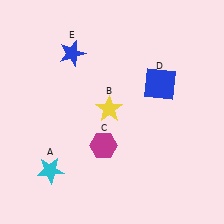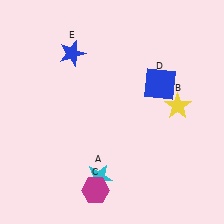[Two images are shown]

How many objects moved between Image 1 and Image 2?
3 objects moved between the two images.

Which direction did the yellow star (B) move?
The yellow star (B) moved right.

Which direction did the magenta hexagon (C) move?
The magenta hexagon (C) moved down.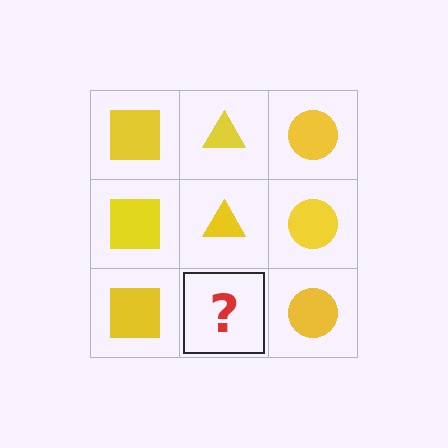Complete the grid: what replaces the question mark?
The question mark should be replaced with a yellow triangle.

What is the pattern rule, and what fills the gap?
The rule is that each column has a consistent shape. The gap should be filled with a yellow triangle.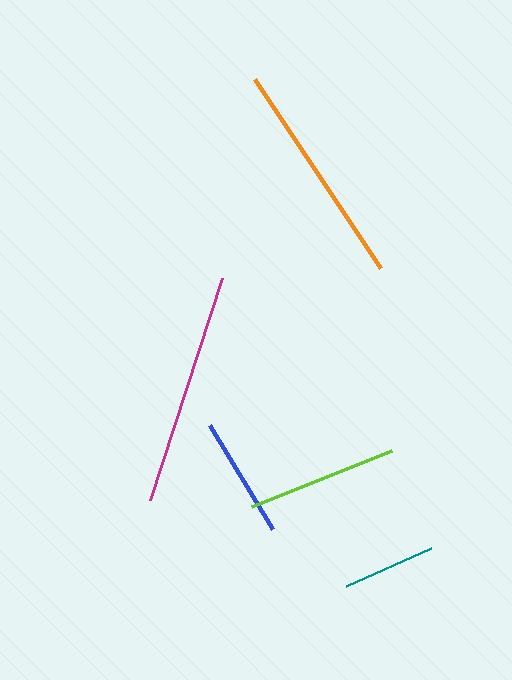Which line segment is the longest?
The magenta line is the longest at approximately 232 pixels.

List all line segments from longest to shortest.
From longest to shortest: magenta, orange, lime, blue, teal.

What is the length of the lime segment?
The lime segment is approximately 152 pixels long.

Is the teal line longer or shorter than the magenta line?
The magenta line is longer than the teal line.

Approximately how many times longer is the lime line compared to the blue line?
The lime line is approximately 1.2 times the length of the blue line.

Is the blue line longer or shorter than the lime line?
The lime line is longer than the blue line.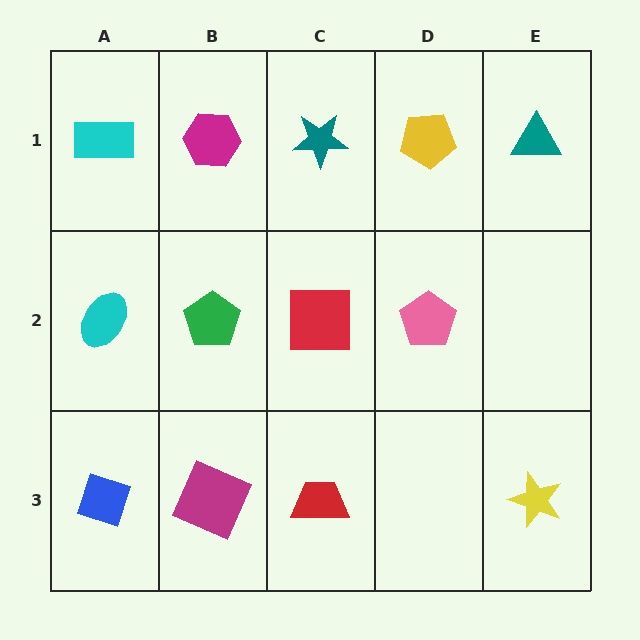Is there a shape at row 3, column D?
No, that cell is empty.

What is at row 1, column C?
A teal star.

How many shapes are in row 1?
5 shapes.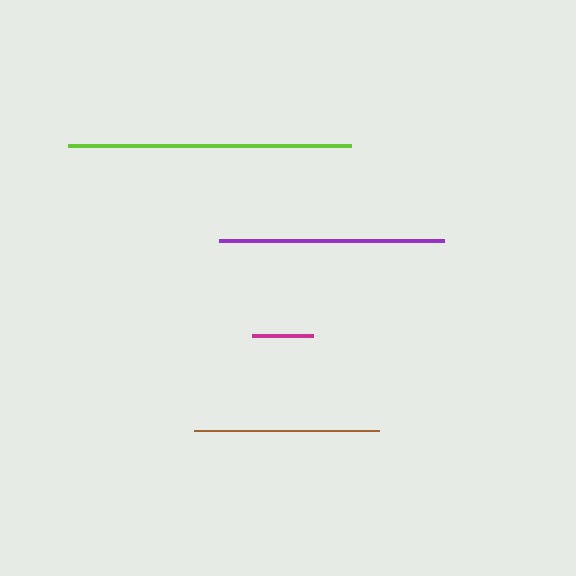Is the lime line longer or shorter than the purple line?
The lime line is longer than the purple line.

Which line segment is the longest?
The lime line is the longest at approximately 283 pixels.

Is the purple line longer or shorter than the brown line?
The purple line is longer than the brown line.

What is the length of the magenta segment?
The magenta segment is approximately 61 pixels long.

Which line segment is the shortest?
The magenta line is the shortest at approximately 61 pixels.